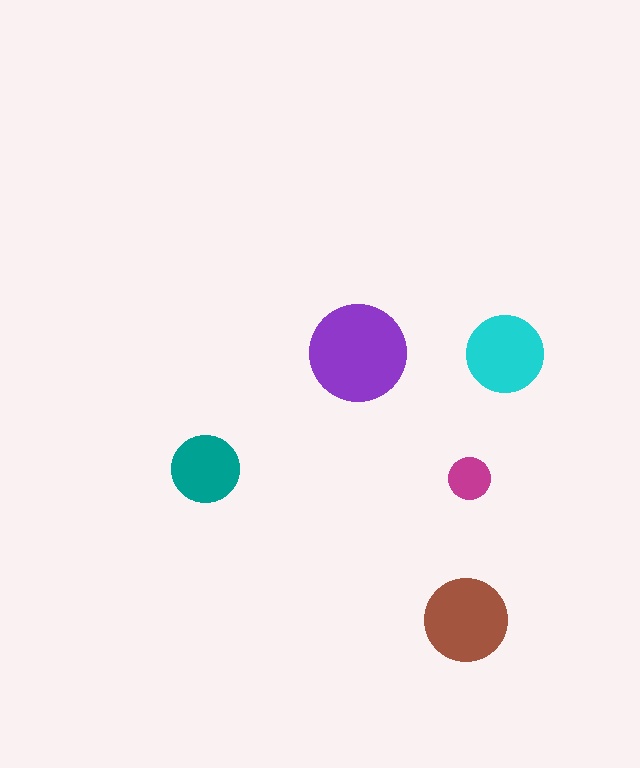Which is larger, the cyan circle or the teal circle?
The cyan one.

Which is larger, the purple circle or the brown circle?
The purple one.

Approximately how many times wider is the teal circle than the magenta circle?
About 1.5 times wider.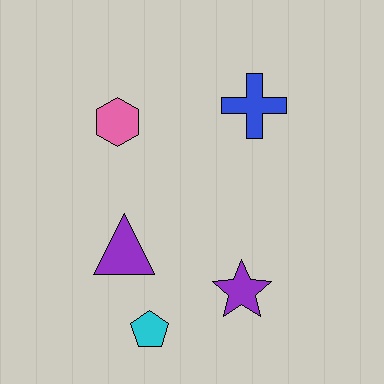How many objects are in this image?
There are 5 objects.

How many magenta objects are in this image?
There are no magenta objects.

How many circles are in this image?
There are no circles.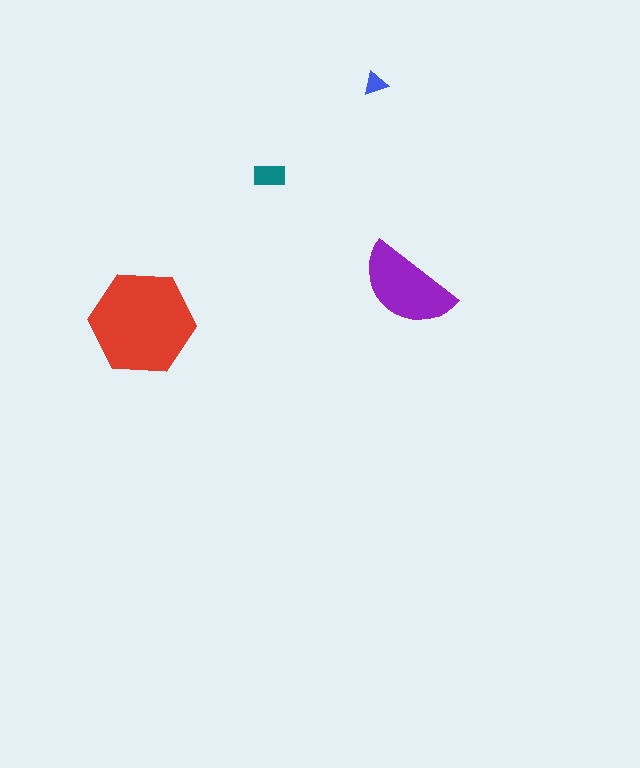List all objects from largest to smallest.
The red hexagon, the purple semicircle, the teal rectangle, the blue triangle.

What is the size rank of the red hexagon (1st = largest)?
1st.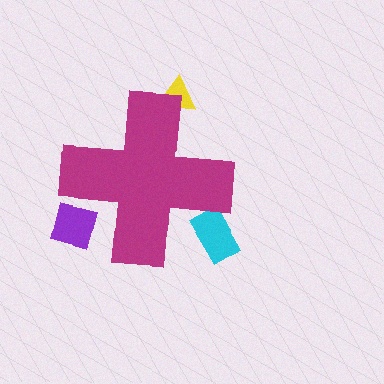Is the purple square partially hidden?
Yes, the purple square is partially hidden behind the magenta cross.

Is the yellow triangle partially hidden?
Yes, the yellow triangle is partially hidden behind the magenta cross.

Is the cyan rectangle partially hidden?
Yes, the cyan rectangle is partially hidden behind the magenta cross.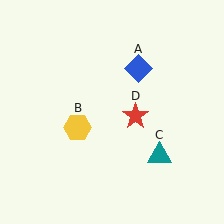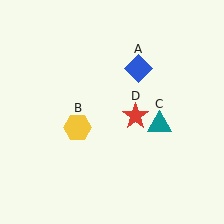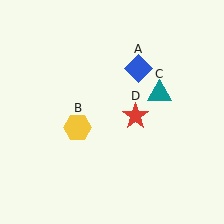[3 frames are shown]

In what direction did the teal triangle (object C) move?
The teal triangle (object C) moved up.